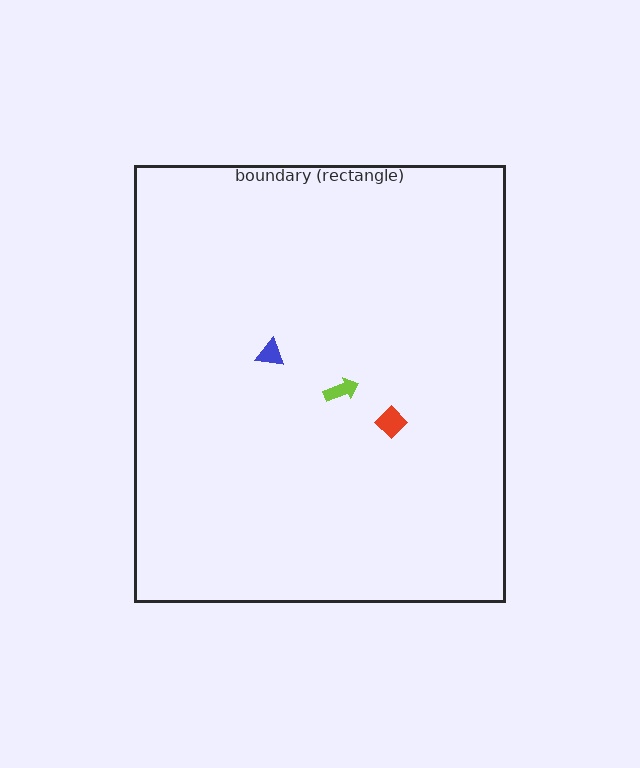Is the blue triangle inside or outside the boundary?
Inside.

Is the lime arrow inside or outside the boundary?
Inside.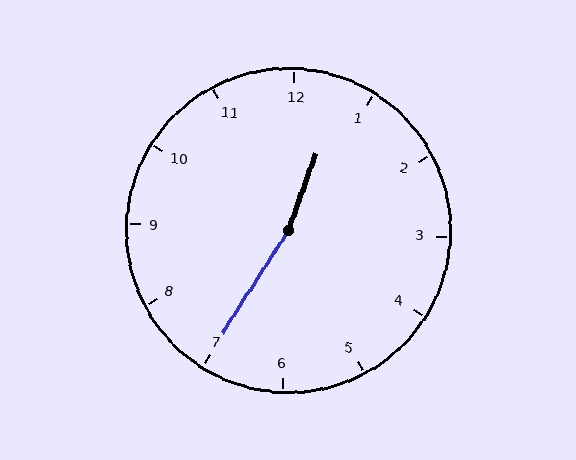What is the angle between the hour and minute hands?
Approximately 168 degrees.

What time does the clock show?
12:35.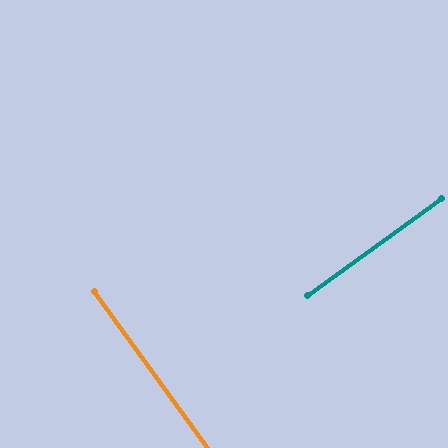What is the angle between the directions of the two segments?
Approximately 90 degrees.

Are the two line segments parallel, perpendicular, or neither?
Perpendicular — they meet at approximately 90°.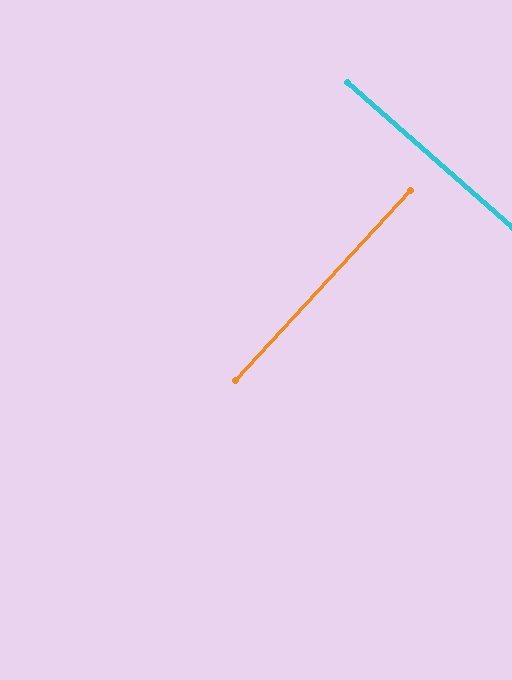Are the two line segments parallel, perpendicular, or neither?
Perpendicular — they meet at approximately 89°.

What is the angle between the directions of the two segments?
Approximately 89 degrees.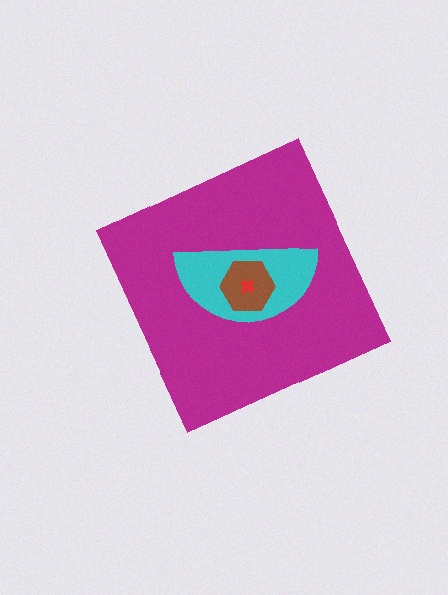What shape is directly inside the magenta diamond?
The cyan semicircle.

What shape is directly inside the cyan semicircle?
The brown hexagon.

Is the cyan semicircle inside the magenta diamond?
Yes.